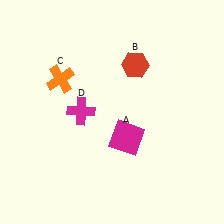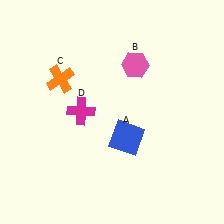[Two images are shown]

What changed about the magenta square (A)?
In Image 1, A is magenta. In Image 2, it changed to blue.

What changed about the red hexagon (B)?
In Image 1, B is red. In Image 2, it changed to pink.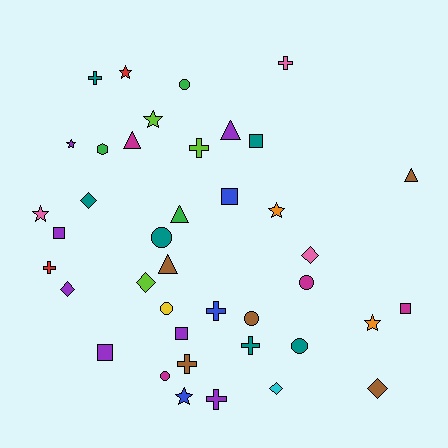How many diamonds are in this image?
There are 6 diamonds.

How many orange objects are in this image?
There are 2 orange objects.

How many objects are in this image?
There are 40 objects.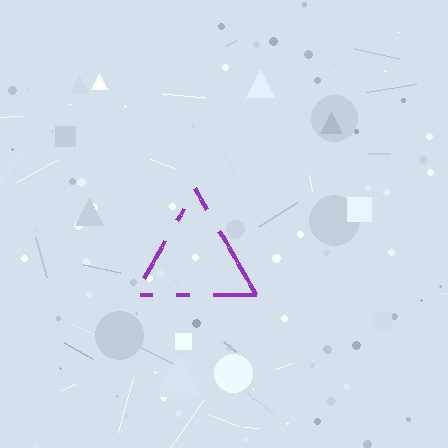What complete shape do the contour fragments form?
The contour fragments form a triangle.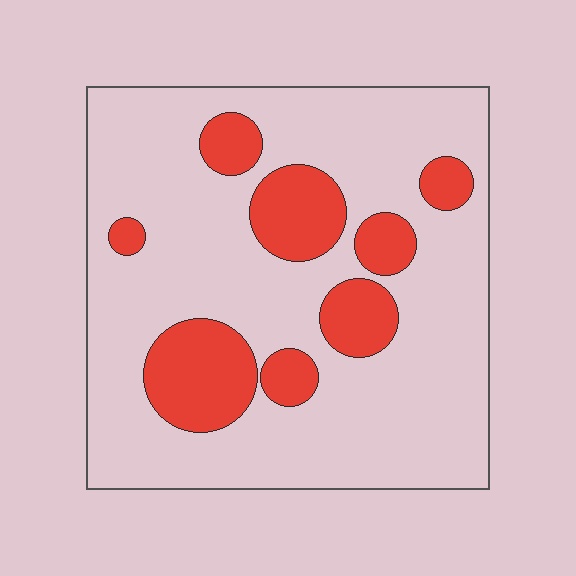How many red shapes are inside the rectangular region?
8.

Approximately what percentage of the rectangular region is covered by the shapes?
Approximately 20%.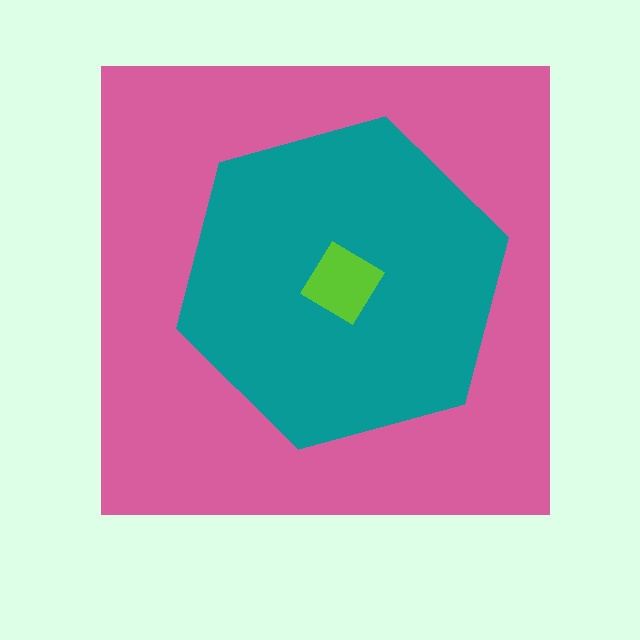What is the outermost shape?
The pink square.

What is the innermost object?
The lime diamond.